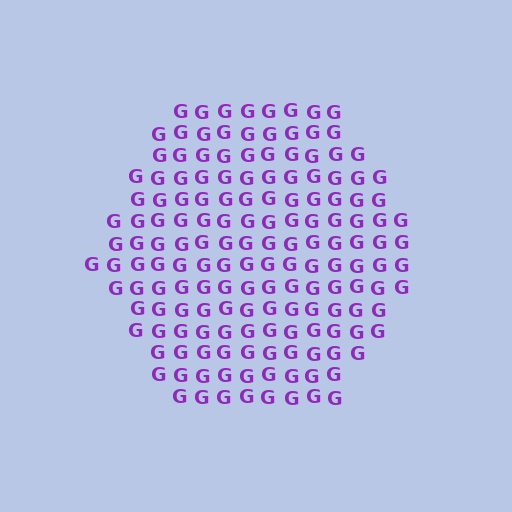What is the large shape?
The large shape is a hexagon.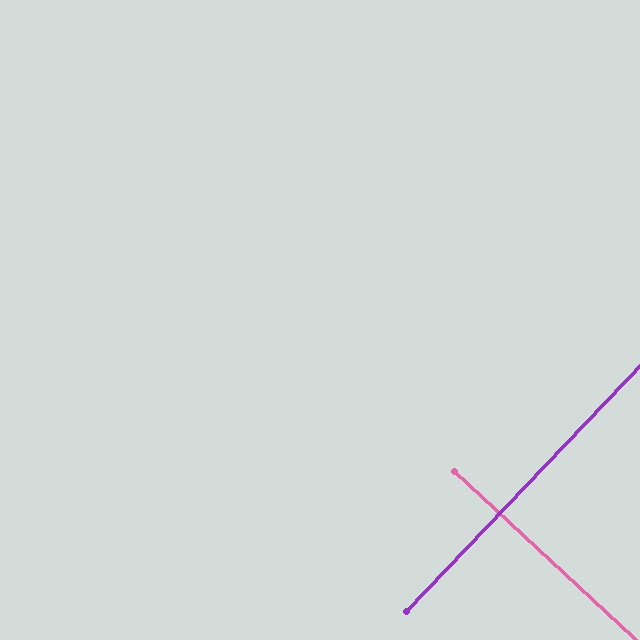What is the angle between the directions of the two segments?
Approximately 89 degrees.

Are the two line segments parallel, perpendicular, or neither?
Perpendicular — they meet at approximately 89°.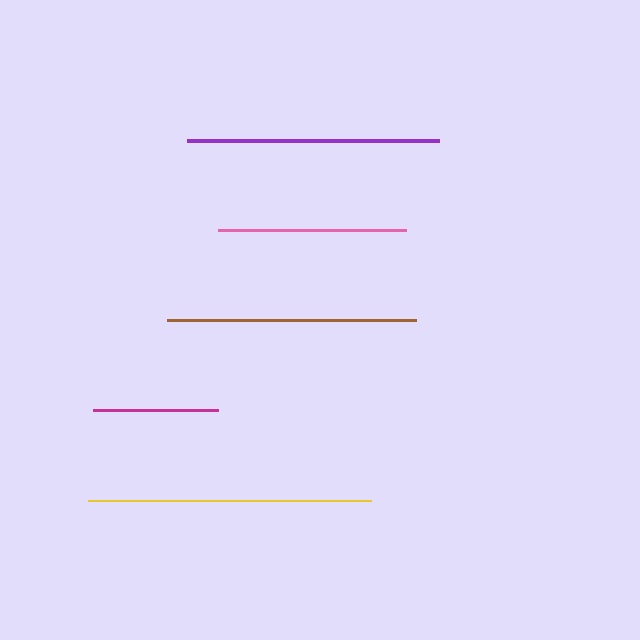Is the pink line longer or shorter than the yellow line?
The yellow line is longer than the pink line.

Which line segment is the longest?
The yellow line is the longest at approximately 283 pixels.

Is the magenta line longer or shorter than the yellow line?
The yellow line is longer than the magenta line.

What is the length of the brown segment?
The brown segment is approximately 249 pixels long.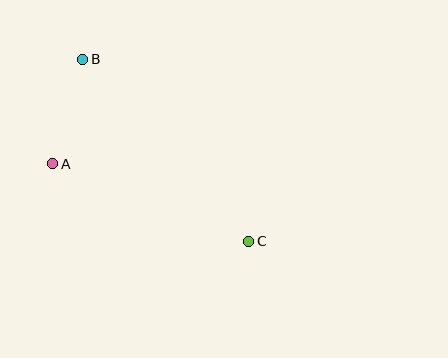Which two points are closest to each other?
Points A and B are closest to each other.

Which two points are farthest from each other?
Points B and C are farthest from each other.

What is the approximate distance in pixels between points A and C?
The distance between A and C is approximately 210 pixels.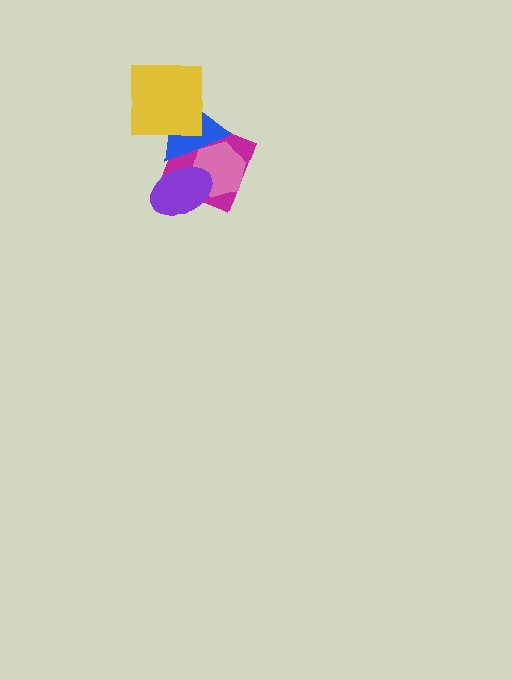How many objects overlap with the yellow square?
2 objects overlap with the yellow square.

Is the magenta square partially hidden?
Yes, it is partially covered by another shape.